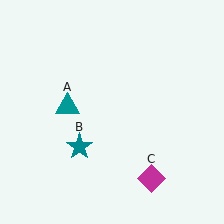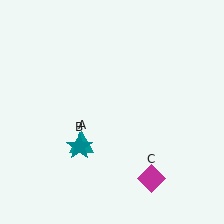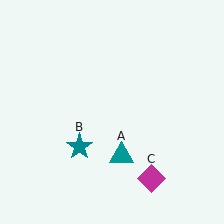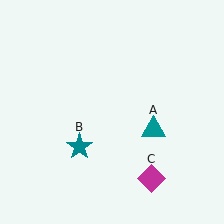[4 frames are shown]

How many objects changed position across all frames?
1 object changed position: teal triangle (object A).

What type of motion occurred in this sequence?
The teal triangle (object A) rotated counterclockwise around the center of the scene.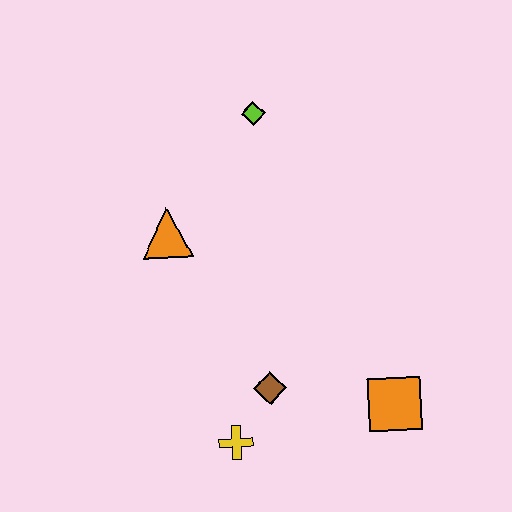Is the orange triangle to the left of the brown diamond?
Yes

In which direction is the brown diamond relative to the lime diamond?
The brown diamond is below the lime diamond.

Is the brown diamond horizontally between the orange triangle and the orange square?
Yes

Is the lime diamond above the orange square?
Yes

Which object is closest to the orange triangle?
The lime diamond is closest to the orange triangle.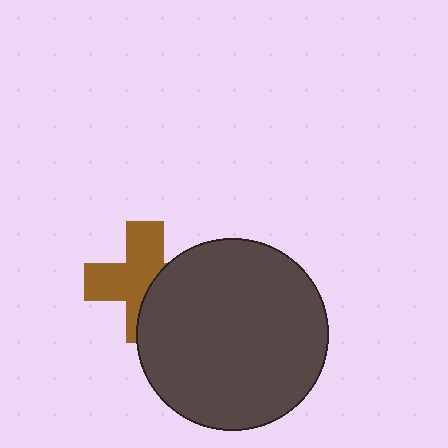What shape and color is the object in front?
The object in front is a dark gray circle.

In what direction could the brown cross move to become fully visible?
The brown cross could move left. That would shift it out from behind the dark gray circle entirely.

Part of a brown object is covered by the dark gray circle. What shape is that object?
It is a cross.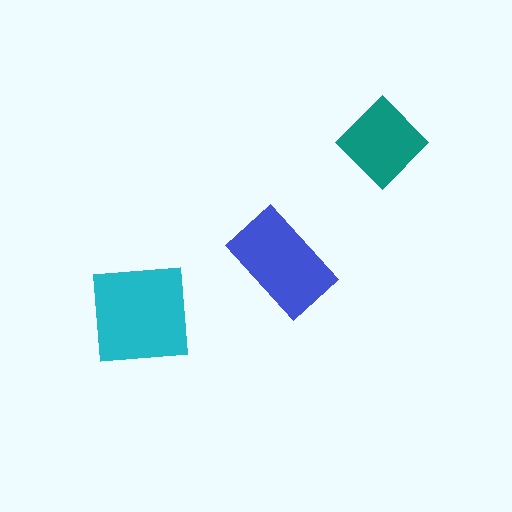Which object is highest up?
The teal diamond is topmost.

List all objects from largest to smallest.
The cyan square, the blue rectangle, the teal diamond.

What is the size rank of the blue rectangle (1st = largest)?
2nd.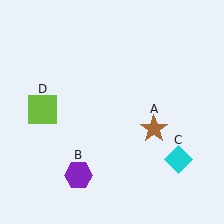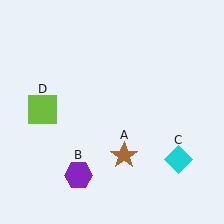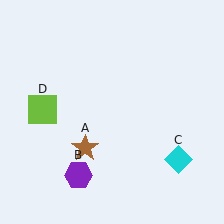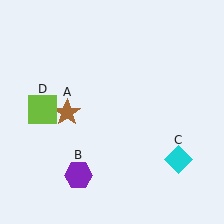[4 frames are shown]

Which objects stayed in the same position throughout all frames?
Purple hexagon (object B) and cyan diamond (object C) and lime square (object D) remained stationary.